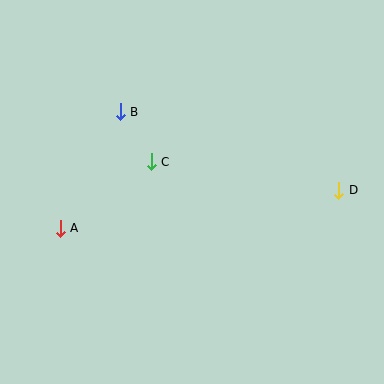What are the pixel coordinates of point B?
Point B is at (120, 112).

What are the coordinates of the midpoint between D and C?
The midpoint between D and C is at (245, 176).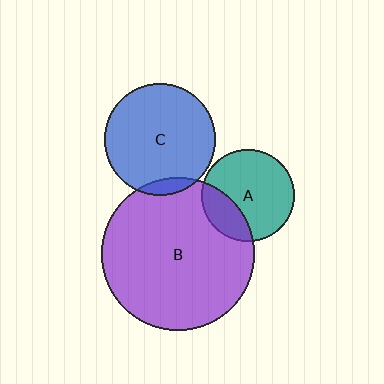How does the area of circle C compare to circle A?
Approximately 1.5 times.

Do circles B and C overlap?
Yes.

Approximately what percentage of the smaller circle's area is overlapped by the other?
Approximately 5%.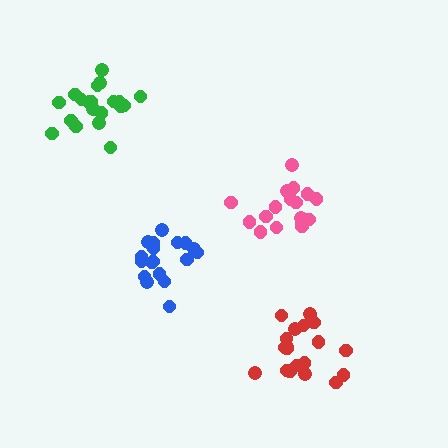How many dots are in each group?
Group 1: 20 dots, Group 2: 19 dots, Group 3: 19 dots, Group 4: 18 dots (76 total).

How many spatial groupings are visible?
There are 4 spatial groupings.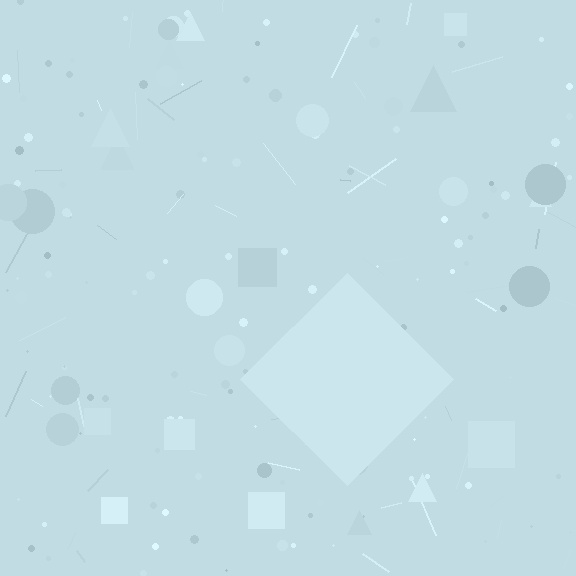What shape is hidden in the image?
A diamond is hidden in the image.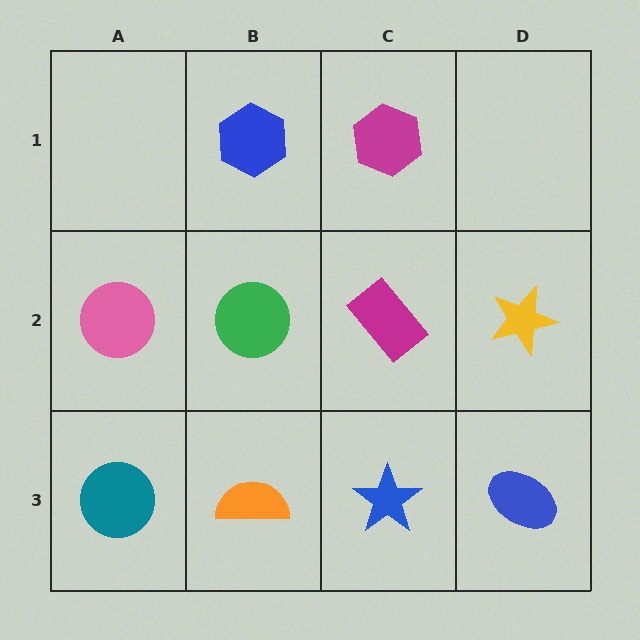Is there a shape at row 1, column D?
No, that cell is empty.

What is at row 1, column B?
A blue hexagon.